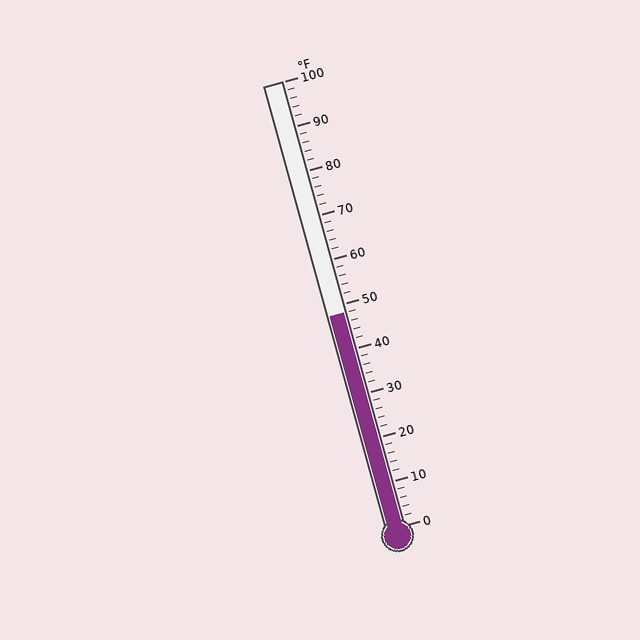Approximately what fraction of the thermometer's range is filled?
The thermometer is filled to approximately 50% of its range.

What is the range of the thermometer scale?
The thermometer scale ranges from 0°F to 100°F.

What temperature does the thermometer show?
The thermometer shows approximately 48°F.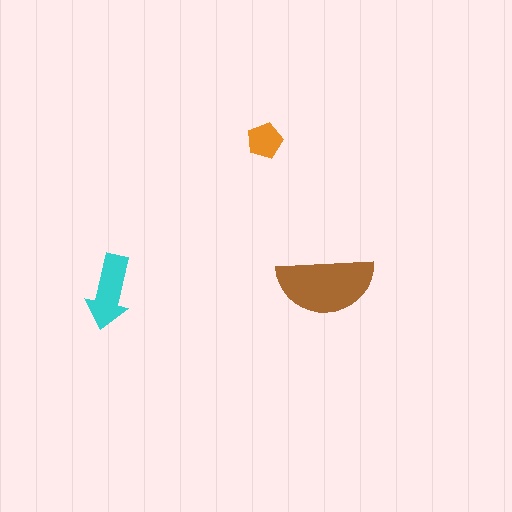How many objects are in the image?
There are 3 objects in the image.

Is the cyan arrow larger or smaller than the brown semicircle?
Smaller.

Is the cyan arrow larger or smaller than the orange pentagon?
Larger.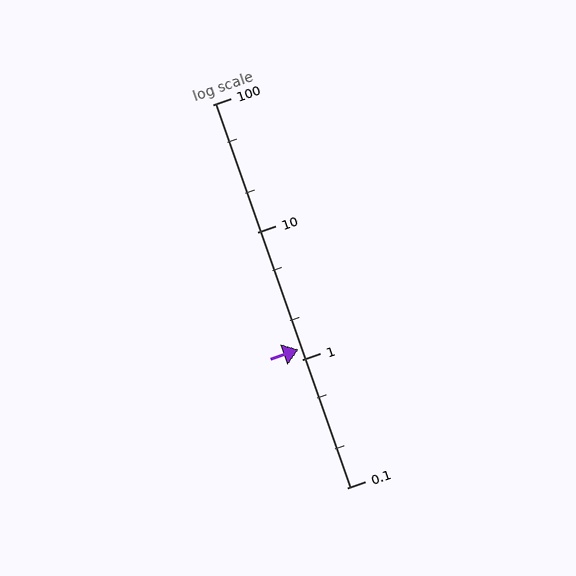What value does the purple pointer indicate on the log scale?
The pointer indicates approximately 1.2.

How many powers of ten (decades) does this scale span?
The scale spans 3 decades, from 0.1 to 100.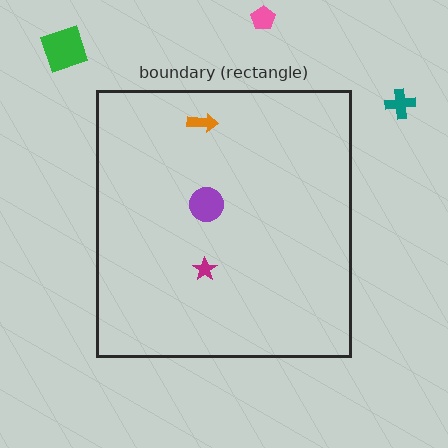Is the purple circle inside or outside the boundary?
Inside.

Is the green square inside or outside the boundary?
Outside.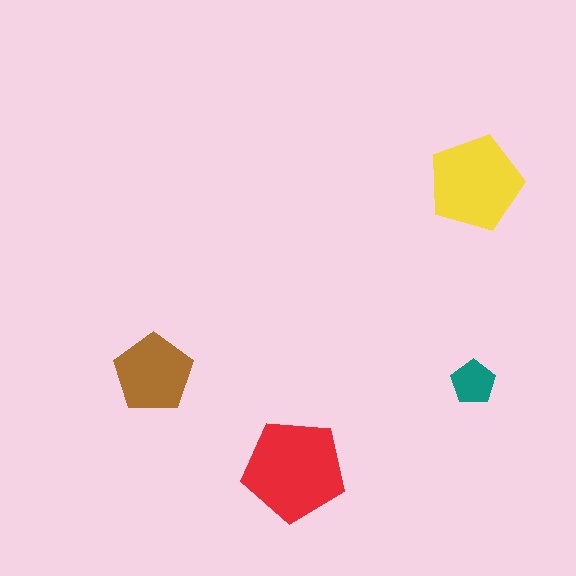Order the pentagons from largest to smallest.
the red one, the yellow one, the brown one, the teal one.